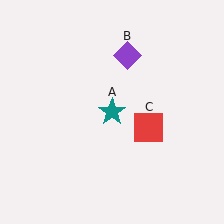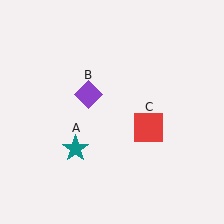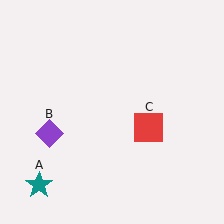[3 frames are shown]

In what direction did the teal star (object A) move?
The teal star (object A) moved down and to the left.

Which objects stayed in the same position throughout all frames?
Red square (object C) remained stationary.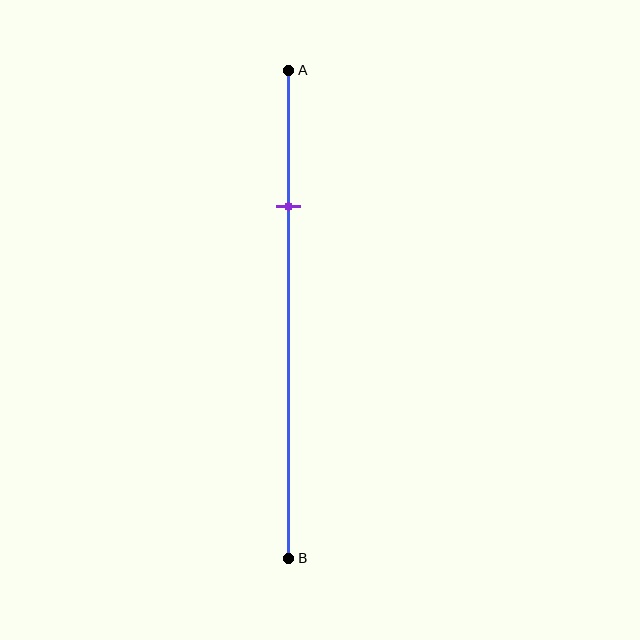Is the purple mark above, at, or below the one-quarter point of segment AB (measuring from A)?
The purple mark is approximately at the one-quarter point of segment AB.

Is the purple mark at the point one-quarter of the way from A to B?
Yes, the mark is approximately at the one-quarter point.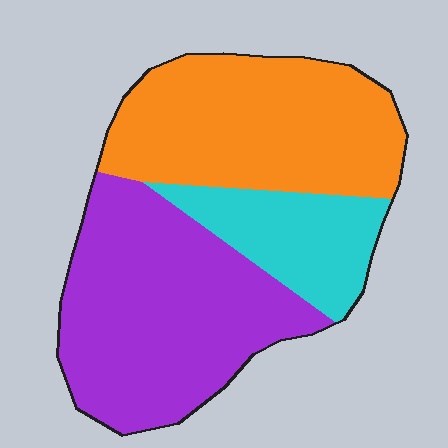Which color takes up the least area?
Cyan, at roughly 20%.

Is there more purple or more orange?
Purple.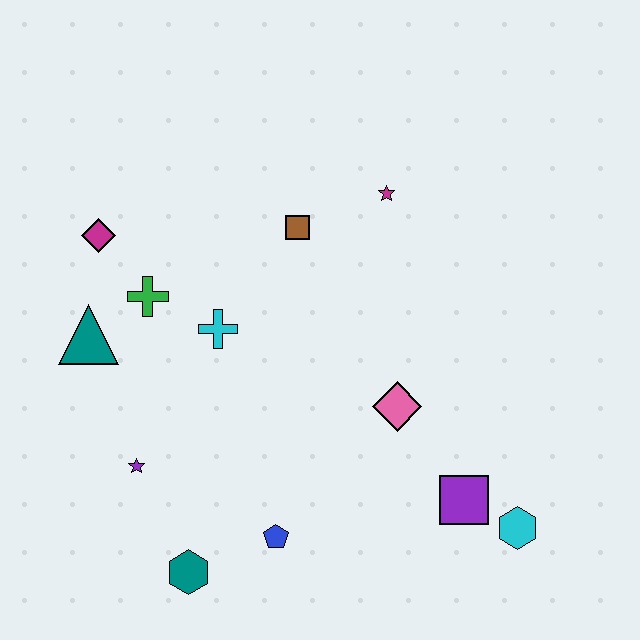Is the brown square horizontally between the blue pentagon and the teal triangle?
No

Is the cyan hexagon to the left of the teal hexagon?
No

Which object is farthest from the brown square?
The cyan hexagon is farthest from the brown square.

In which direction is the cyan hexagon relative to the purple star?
The cyan hexagon is to the right of the purple star.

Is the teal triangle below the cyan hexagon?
No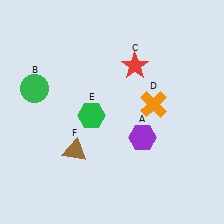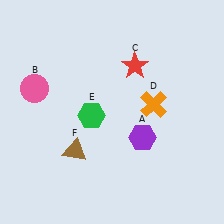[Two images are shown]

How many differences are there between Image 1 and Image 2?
There is 1 difference between the two images.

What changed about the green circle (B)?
In Image 1, B is green. In Image 2, it changed to pink.